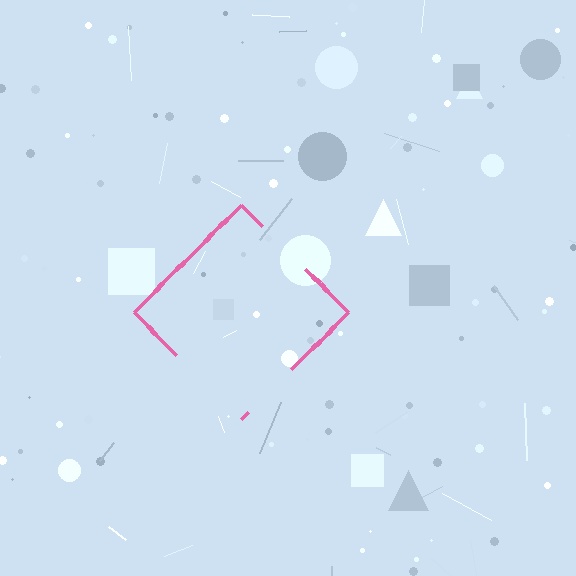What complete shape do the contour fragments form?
The contour fragments form a diamond.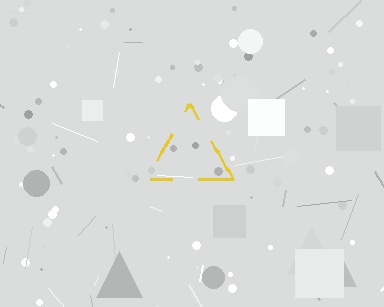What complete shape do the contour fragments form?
The contour fragments form a triangle.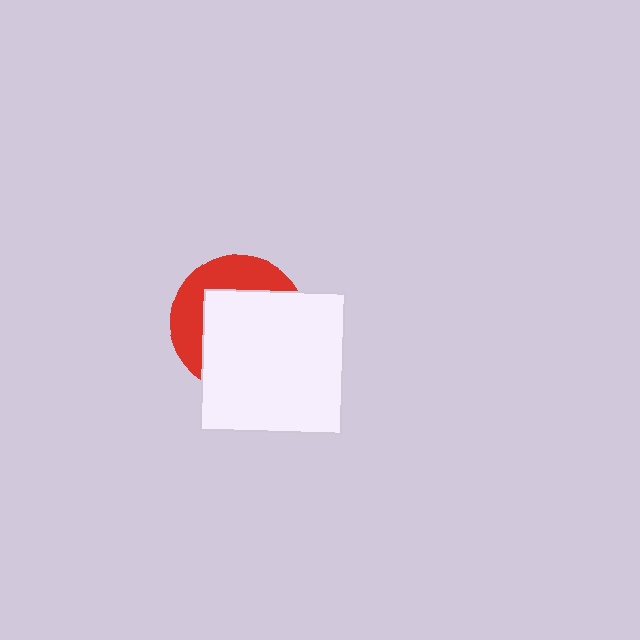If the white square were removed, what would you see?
You would see the complete red circle.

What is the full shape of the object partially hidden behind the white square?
The partially hidden object is a red circle.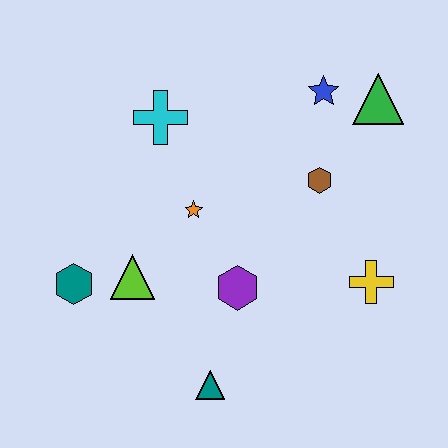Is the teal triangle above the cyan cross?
No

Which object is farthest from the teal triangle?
The green triangle is farthest from the teal triangle.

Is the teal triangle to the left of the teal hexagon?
No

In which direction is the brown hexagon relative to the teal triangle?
The brown hexagon is above the teal triangle.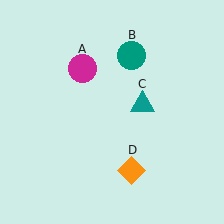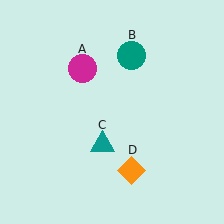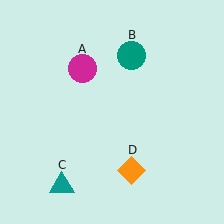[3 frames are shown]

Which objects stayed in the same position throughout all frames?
Magenta circle (object A) and teal circle (object B) and orange diamond (object D) remained stationary.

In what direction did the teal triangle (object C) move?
The teal triangle (object C) moved down and to the left.